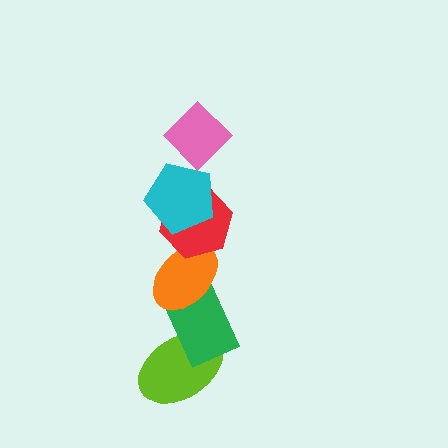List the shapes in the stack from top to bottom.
From top to bottom: the pink diamond, the cyan pentagon, the red hexagon, the orange ellipse, the green rectangle, the lime ellipse.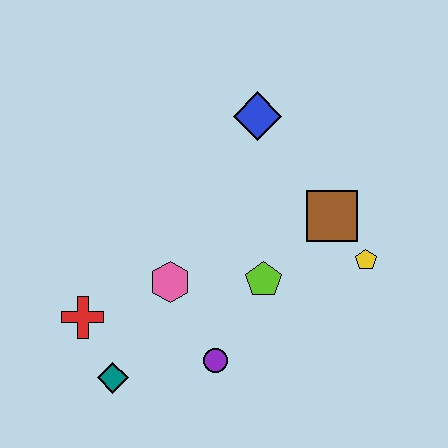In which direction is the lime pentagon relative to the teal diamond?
The lime pentagon is to the right of the teal diamond.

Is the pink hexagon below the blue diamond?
Yes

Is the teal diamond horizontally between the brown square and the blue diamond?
No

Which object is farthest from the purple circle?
The blue diamond is farthest from the purple circle.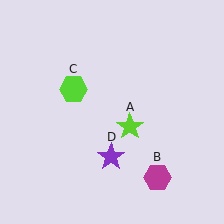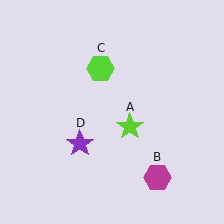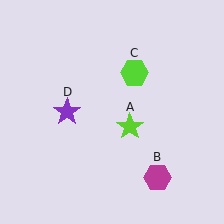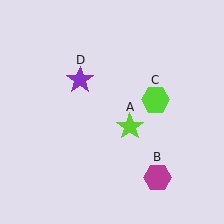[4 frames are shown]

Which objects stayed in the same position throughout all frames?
Lime star (object A) and magenta hexagon (object B) remained stationary.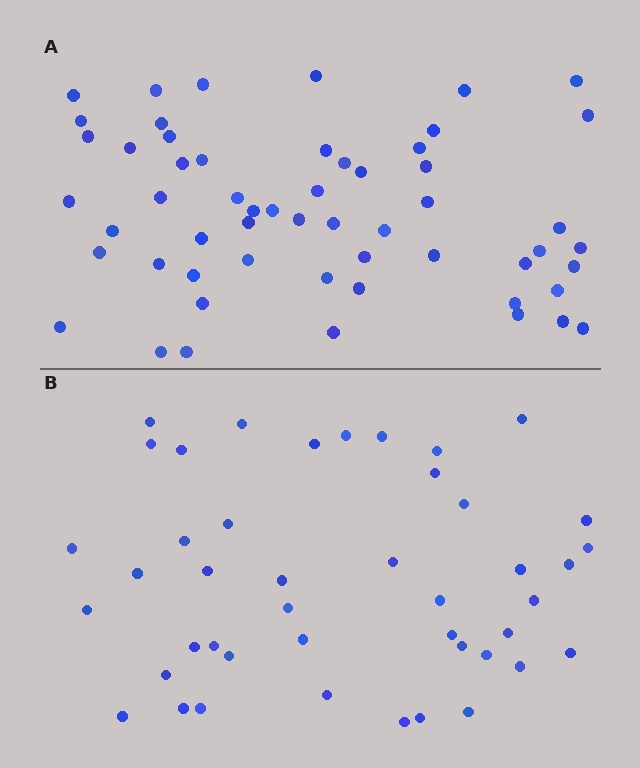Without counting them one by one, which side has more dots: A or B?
Region A (the top region) has more dots.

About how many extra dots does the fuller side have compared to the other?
Region A has roughly 12 or so more dots than region B.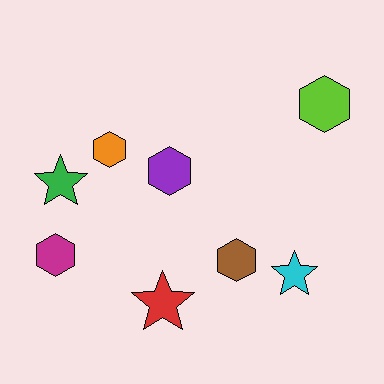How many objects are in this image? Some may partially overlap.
There are 8 objects.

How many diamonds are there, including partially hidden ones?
There are no diamonds.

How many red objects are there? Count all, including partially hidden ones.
There is 1 red object.